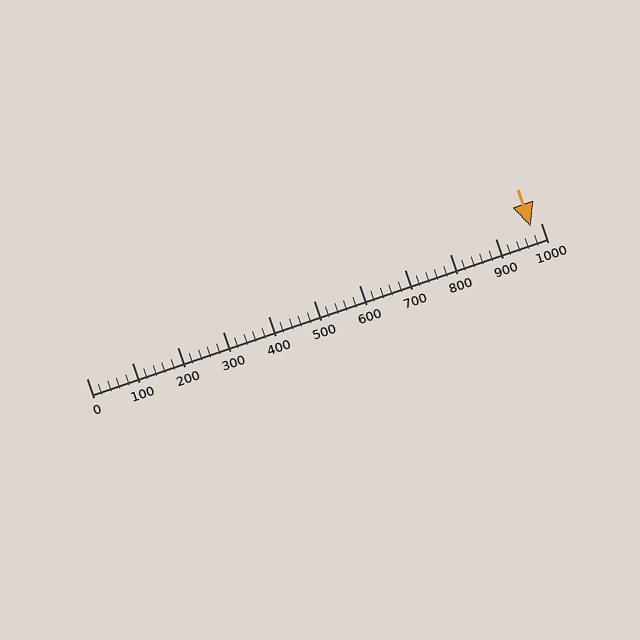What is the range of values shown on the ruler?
The ruler shows values from 0 to 1000.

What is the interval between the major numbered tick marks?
The major tick marks are spaced 100 units apart.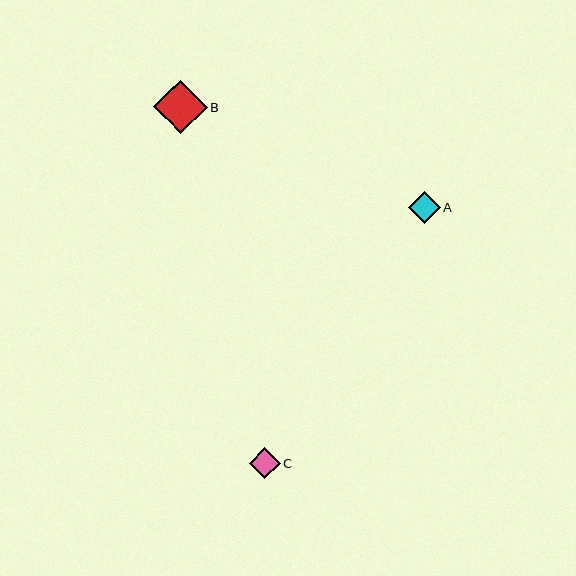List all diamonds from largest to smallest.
From largest to smallest: B, A, C.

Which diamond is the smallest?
Diamond C is the smallest with a size of approximately 31 pixels.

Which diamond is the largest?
Diamond B is the largest with a size of approximately 54 pixels.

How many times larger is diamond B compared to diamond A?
Diamond B is approximately 1.7 times the size of diamond A.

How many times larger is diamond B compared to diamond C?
Diamond B is approximately 1.7 times the size of diamond C.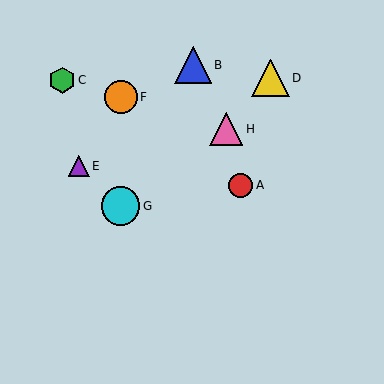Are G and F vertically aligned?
Yes, both are at x≈121.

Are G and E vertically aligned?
No, G is at x≈121 and E is at x≈79.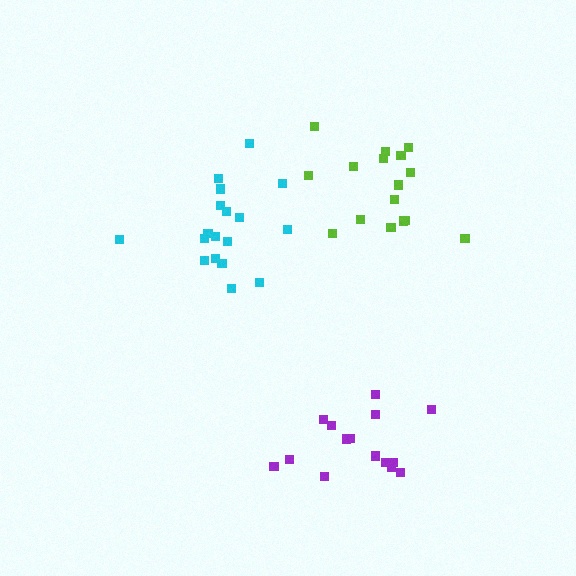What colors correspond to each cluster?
The clusters are colored: cyan, purple, lime.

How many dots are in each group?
Group 1: 18 dots, Group 2: 15 dots, Group 3: 17 dots (50 total).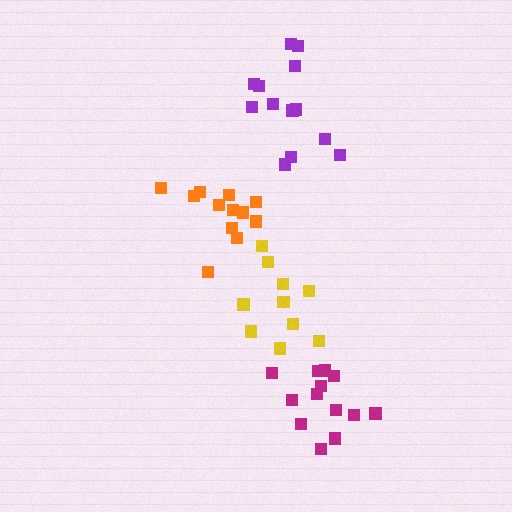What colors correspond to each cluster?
The clusters are colored: yellow, orange, magenta, purple.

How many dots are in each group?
Group 1: 10 dots, Group 2: 12 dots, Group 3: 13 dots, Group 4: 14 dots (49 total).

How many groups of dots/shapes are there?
There are 4 groups.